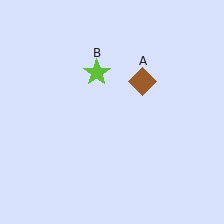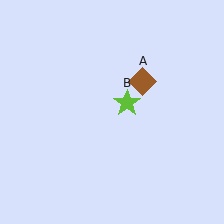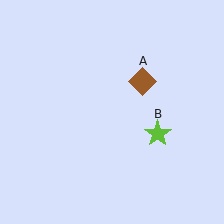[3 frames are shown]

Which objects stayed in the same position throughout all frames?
Brown diamond (object A) remained stationary.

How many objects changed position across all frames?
1 object changed position: lime star (object B).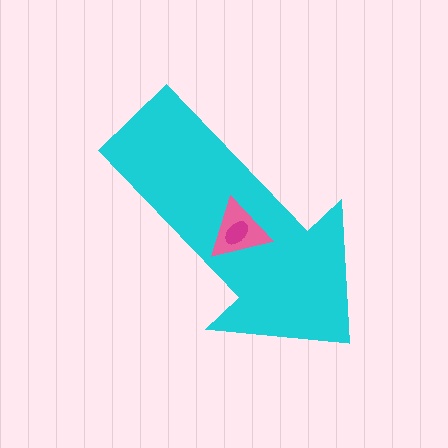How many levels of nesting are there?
3.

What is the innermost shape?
The magenta ellipse.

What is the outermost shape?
The cyan arrow.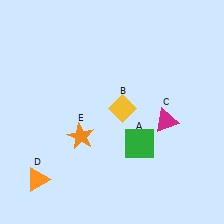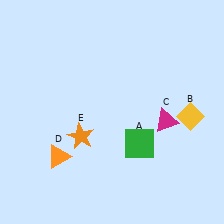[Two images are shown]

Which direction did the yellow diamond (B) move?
The yellow diamond (B) moved right.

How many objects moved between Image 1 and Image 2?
2 objects moved between the two images.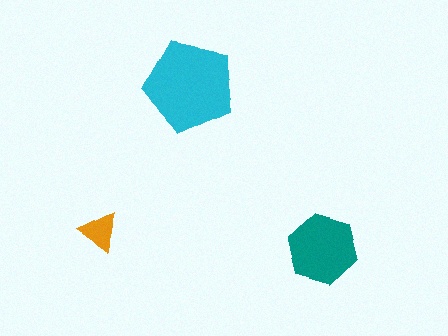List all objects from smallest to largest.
The orange triangle, the teal hexagon, the cyan pentagon.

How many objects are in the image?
There are 3 objects in the image.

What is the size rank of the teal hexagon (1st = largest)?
2nd.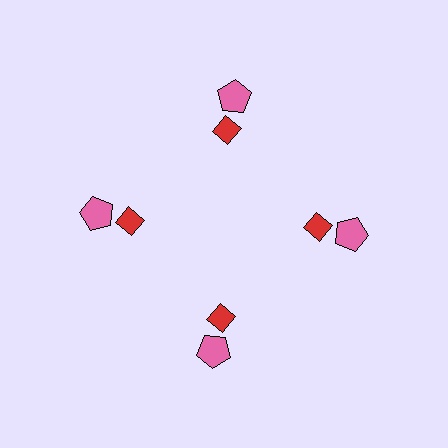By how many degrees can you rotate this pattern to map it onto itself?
The pattern maps onto itself every 90 degrees of rotation.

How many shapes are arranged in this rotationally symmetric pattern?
There are 8 shapes, arranged in 4 groups of 2.